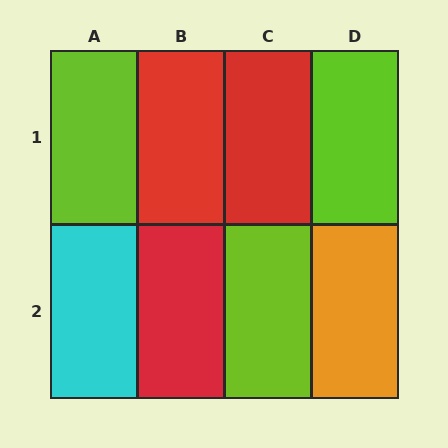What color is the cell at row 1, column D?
Lime.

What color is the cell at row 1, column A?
Lime.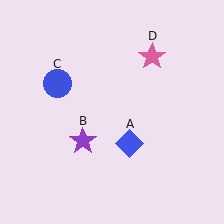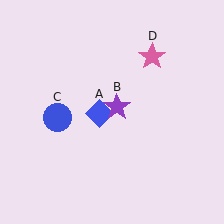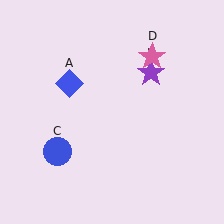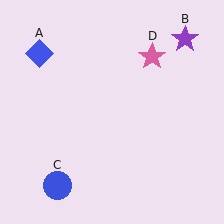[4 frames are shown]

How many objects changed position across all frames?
3 objects changed position: blue diamond (object A), purple star (object B), blue circle (object C).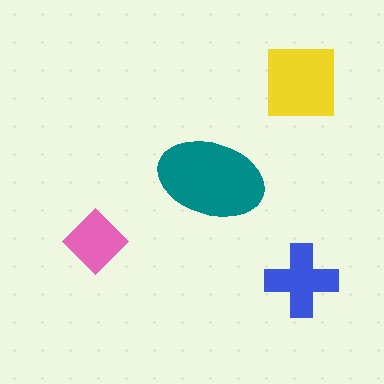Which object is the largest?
The teal ellipse.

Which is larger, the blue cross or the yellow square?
The yellow square.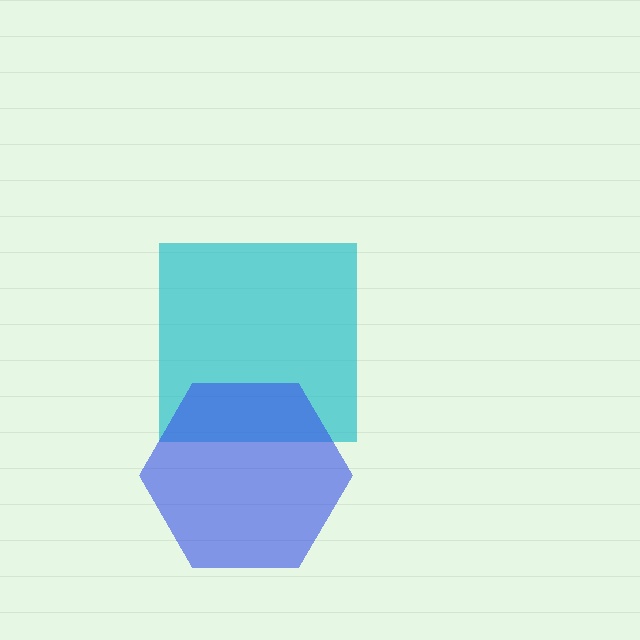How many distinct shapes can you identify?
There are 2 distinct shapes: a cyan square, a blue hexagon.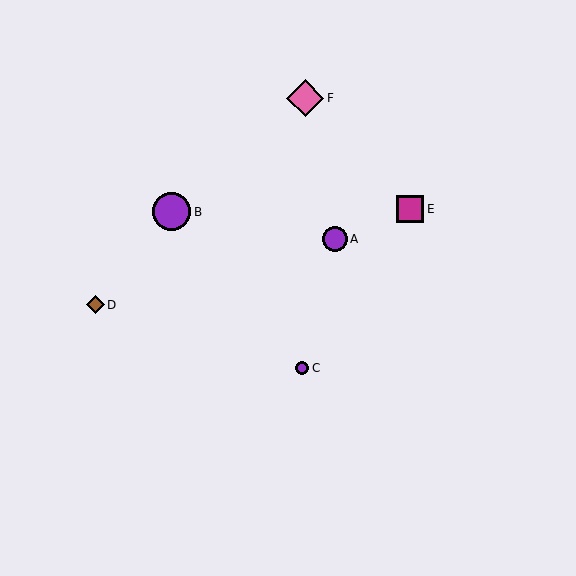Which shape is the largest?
The purple circle (labeled B) is the largest.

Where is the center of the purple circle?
The center of the purple circle is at (302, 368).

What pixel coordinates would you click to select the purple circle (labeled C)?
Click at (302, 368) to select the purple circle C.